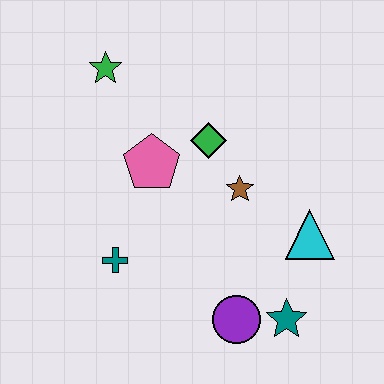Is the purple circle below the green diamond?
Yes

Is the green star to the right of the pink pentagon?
No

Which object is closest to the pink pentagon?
The green diamond is closest to the pink pentagon.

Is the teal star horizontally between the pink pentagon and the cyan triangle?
Yes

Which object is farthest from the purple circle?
The green star is farthest from the purple circle.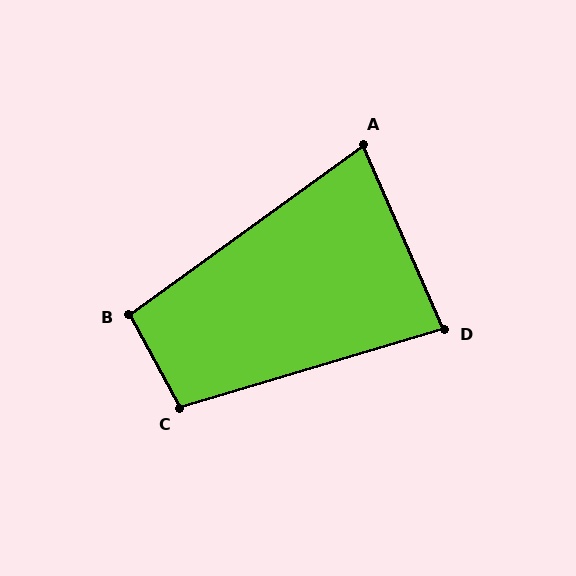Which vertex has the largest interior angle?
C, at approximately 102 degrees.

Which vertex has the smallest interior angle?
A, at approximately 78 degrees.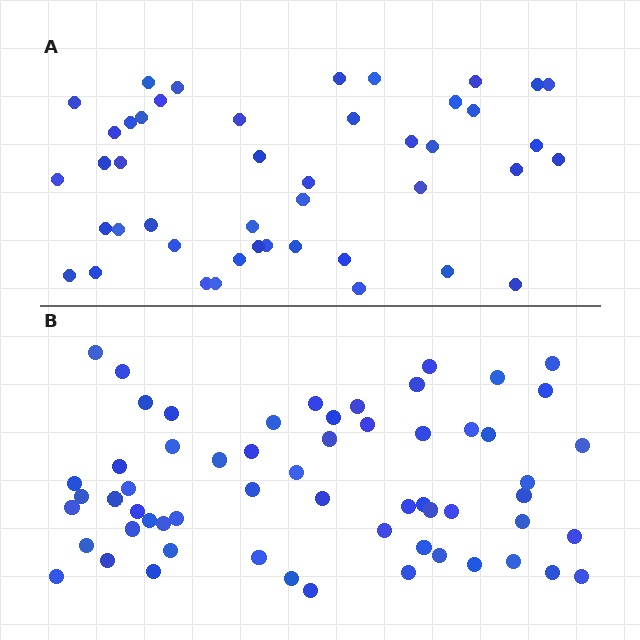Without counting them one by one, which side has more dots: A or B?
Region B (the bottom region) has more dots.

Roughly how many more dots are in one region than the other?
Region B has approximately 15 more dots than region A.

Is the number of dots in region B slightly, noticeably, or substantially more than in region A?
Region B has noticeably more, but not dramatically so. The ratio is roughly 1.3 to 1.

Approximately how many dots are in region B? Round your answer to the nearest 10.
About 60 dots.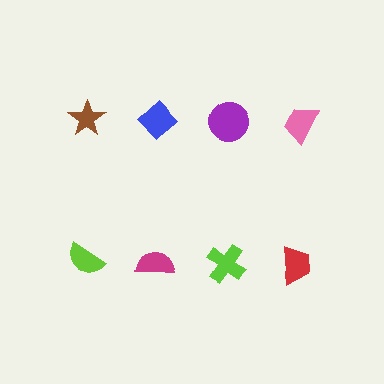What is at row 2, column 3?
A lime cross.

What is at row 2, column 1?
A lime semicircle.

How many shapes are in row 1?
4 shapes.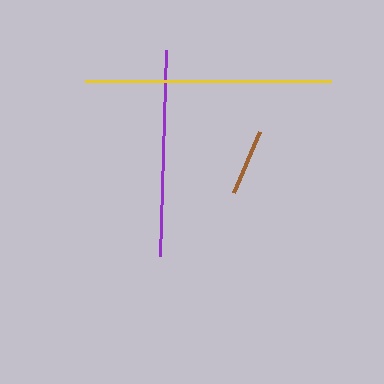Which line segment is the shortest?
The brown line is the shortest at approximately 67 pixels.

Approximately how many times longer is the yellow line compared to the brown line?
The yellow line is approximately 3.7 times the length of the brown line.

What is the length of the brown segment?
The brown segment is approximately 67 pixels long.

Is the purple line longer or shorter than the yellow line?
The yellow line is longer than the purple line.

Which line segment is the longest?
The yellow line is the longest at approximately 245 pixels.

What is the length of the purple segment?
The purple segment is approximately 206 pixels long.